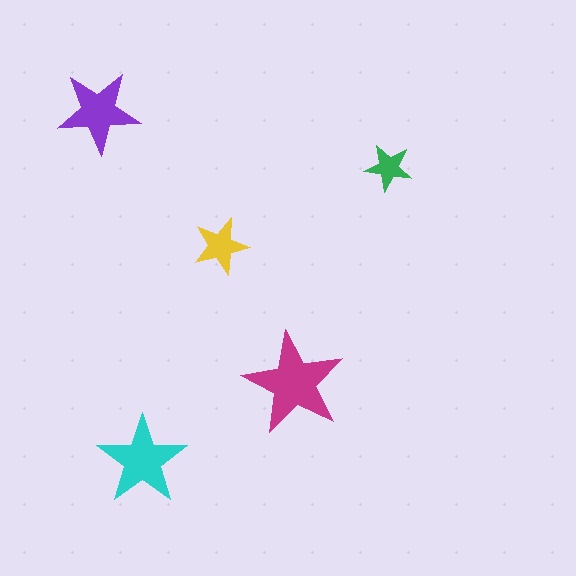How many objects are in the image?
There are 5 objects in the image.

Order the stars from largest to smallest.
the magenta one, the cyan one, the purple one, the yellow one, the green one.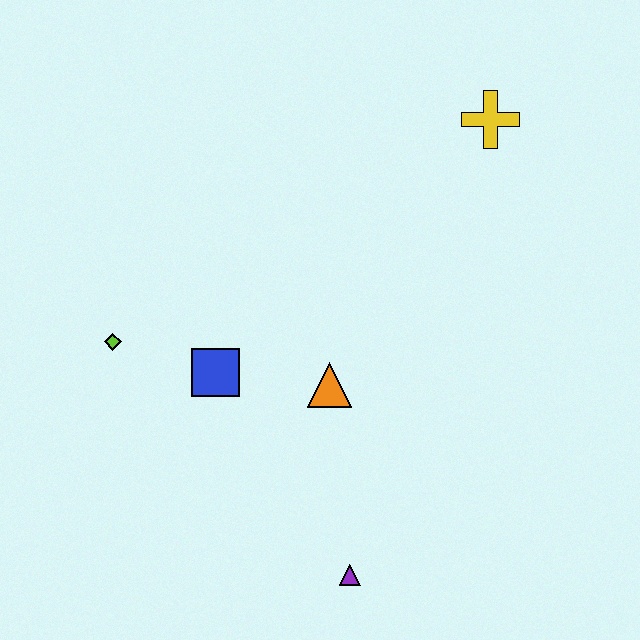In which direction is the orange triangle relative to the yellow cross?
The orange triangle is below the yellow cross.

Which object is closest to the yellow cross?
The orange triangle is closest to the yellow cross.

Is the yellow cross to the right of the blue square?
Yes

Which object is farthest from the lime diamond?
The yellow cross is farthest from the lime diamond.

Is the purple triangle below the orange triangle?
Yes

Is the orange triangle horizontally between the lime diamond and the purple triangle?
Yes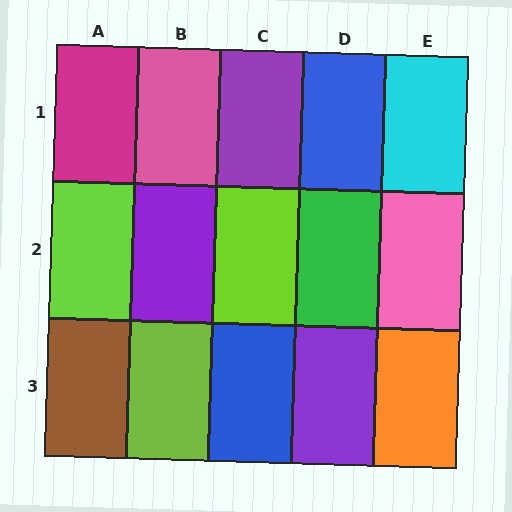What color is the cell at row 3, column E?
Orange.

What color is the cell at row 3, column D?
Purple.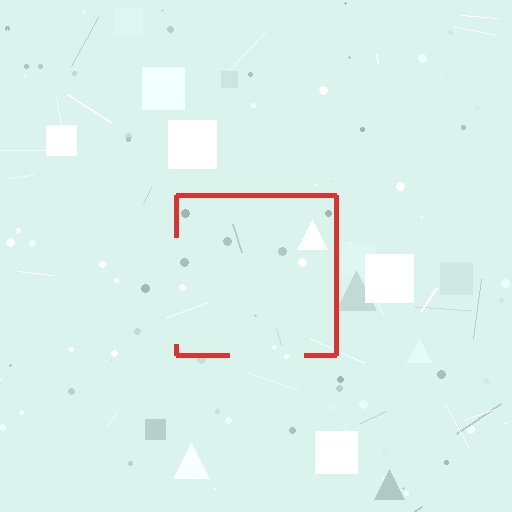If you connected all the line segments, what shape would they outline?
They would outline a square.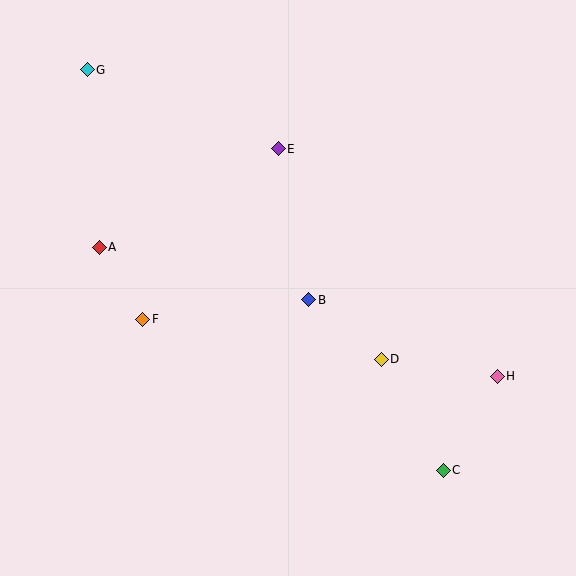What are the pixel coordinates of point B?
Point B is at (309, 300).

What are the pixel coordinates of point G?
Point G is at (87, 70).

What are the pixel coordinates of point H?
Point H is at (497, 376).